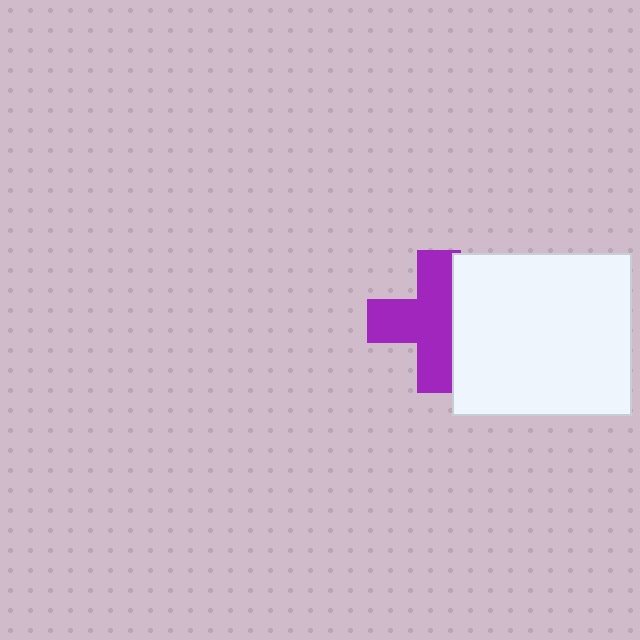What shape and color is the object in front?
The object in front is a white rectangle.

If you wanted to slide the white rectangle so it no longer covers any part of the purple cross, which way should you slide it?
Slide it right — that is the most direct way to separate the two shapes.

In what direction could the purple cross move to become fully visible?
The purple cross could move left. That would shift it out from behind the white rectangle entirely.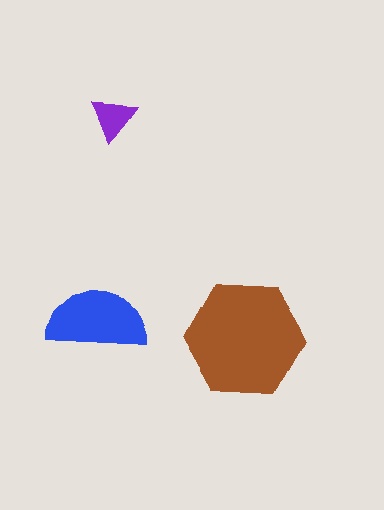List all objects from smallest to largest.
The purple triangle, the blue semicircle, the brown hexagon.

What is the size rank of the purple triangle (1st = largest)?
3rd.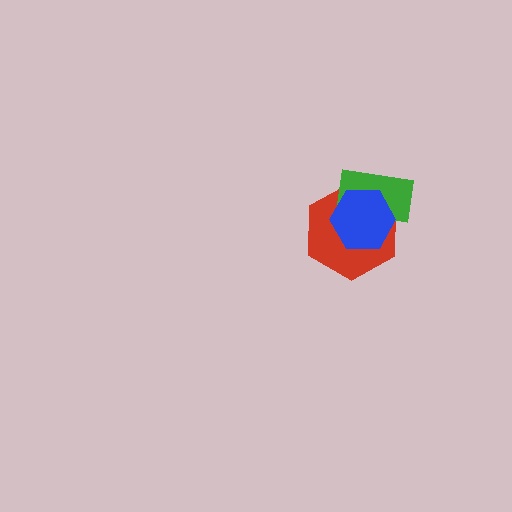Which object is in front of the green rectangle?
The blue hexagon is in front of the green rectangle.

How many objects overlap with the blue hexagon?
2 objects overlap with the blue hexagon.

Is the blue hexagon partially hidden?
No, no other shape covers it.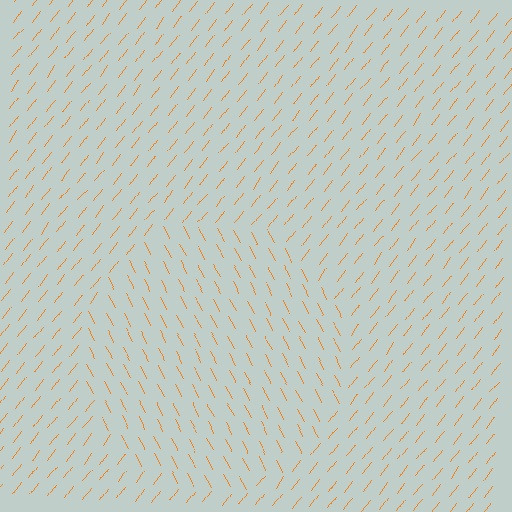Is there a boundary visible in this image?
Yes, there is a texture boundary formed by a change in line orientation.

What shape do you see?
I see a circle.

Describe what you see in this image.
The image is filled with small orange line segments. A circle region in the image has lines oriented differently from the surrounding lines, creating a visible texture boundary.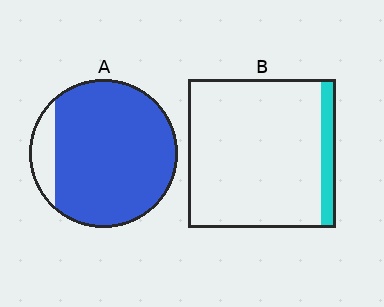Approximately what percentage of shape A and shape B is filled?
A is approximately 90% and B is approximately 10%.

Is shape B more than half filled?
No.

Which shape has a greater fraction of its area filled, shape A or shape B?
Shape A.